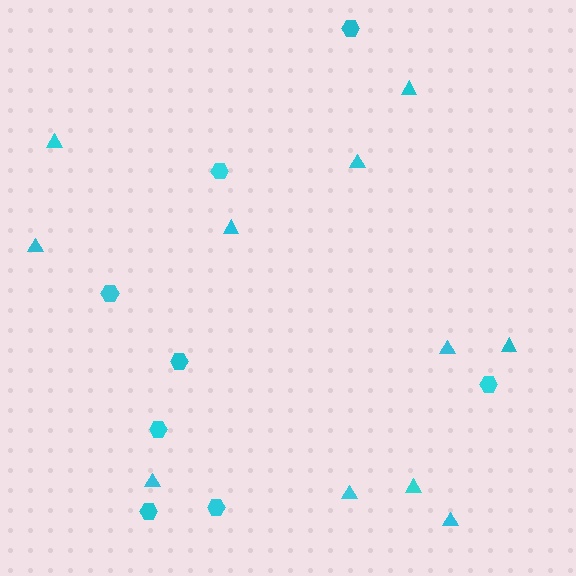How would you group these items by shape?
There are 2 groups: one group of triangles (11) and one group of hexagons (8).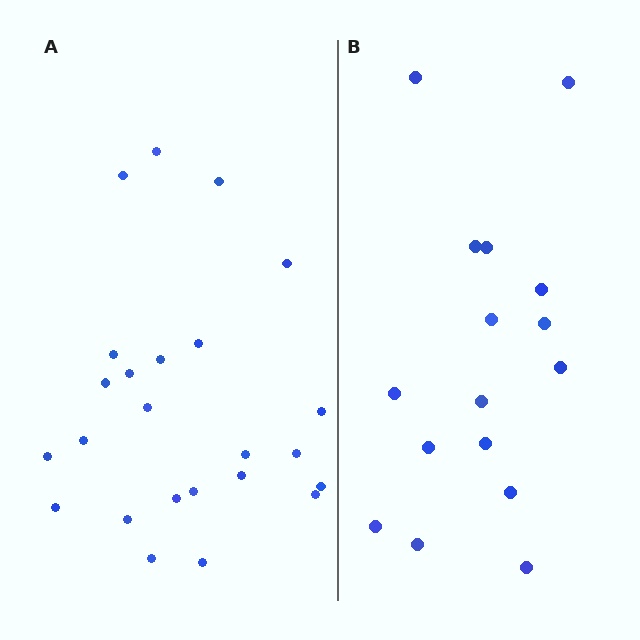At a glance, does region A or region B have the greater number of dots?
Region A (the left region) has more dots.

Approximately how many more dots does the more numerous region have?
Region A has roughly 8 or so more dots than region B.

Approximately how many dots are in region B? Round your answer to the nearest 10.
About 20 dots. (The exact count is 16, which rounds to 20.)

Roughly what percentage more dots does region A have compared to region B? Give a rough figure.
About 50% more.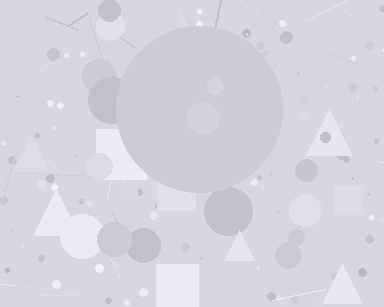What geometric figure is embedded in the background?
A circle is embedded in the background.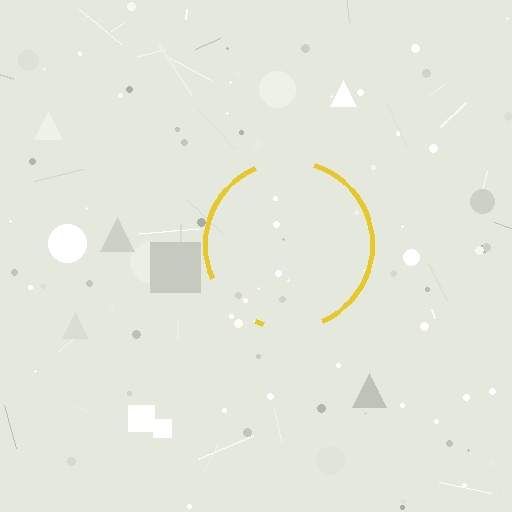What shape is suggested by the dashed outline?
The dashed outline suggests a circle.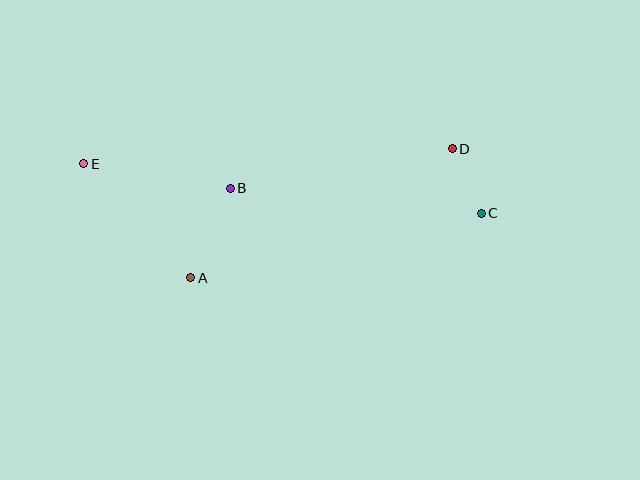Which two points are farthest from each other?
Points C and E are farthest from each other.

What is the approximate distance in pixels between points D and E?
The distance between D and E is approximately 369 pixels.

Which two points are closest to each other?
Points C and D are closest to each other.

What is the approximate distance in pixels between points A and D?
The distance between A and D is approximately 292 pixels.